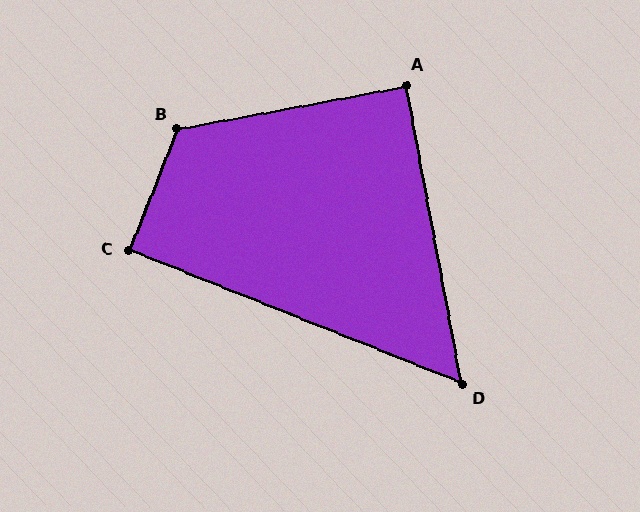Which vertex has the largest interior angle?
B, at approximately 122 degrees.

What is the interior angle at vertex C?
Approximately 90 degrees (approximately right).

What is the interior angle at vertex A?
Approximately 90 degrees (approximately right).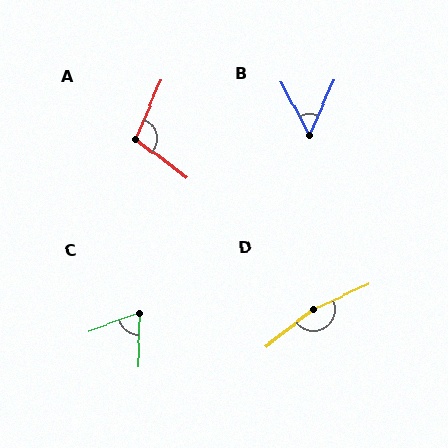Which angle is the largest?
D, at approximately 166 degrees.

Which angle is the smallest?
B, at approximately 51 degrees.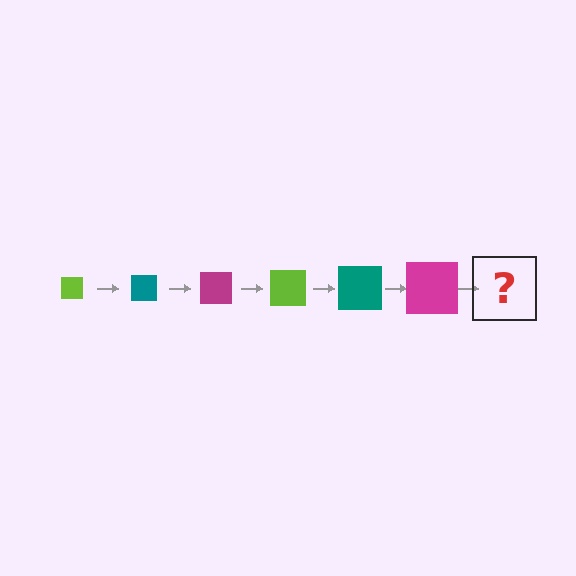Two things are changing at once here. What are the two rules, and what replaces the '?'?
The two rules are that the square grows larger each step and the color cycles through lime, teal, and magenta. The '?' should be a lime square, larger than the previous one.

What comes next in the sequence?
The next element should be a lime square, larger than the previous one.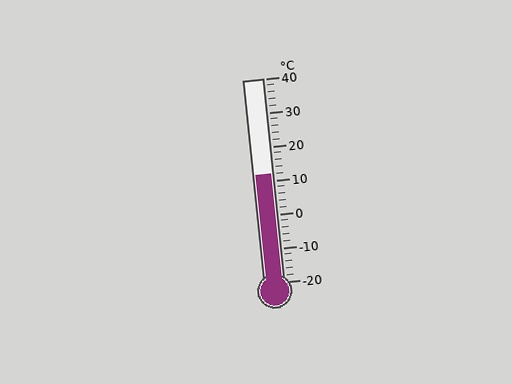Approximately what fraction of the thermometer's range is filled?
The thermometer is filled to approximately 55% of its range.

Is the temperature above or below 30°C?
The temperature is below 30°C.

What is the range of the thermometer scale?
The thermometer scale ranges from -20°C to 40°C.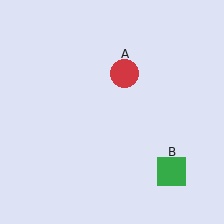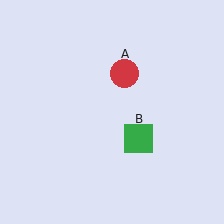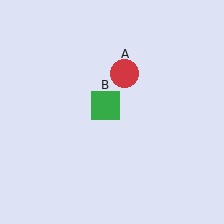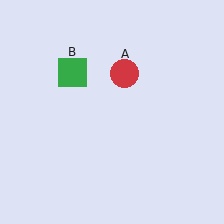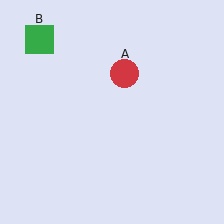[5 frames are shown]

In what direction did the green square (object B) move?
The green square (object B) moved up and to the left.